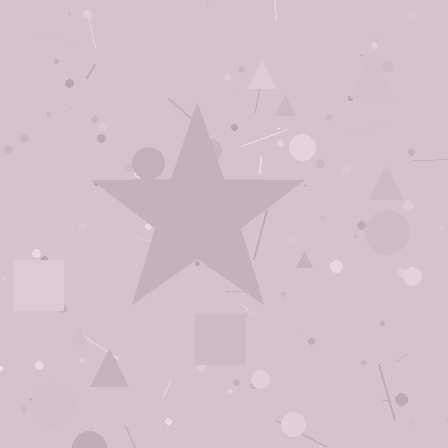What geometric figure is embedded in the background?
A star is embedded in the background.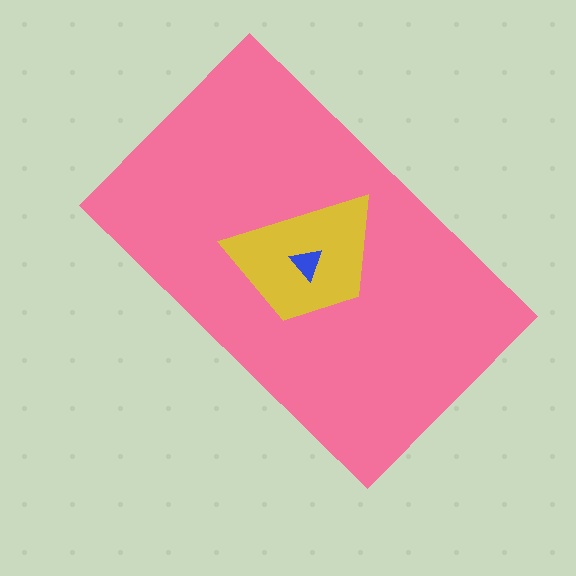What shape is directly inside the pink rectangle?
The yellow trapezoid.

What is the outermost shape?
The pink rectangle.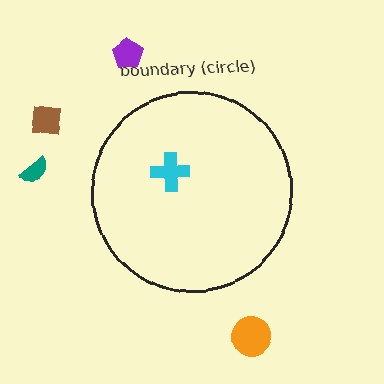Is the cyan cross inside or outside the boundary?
Inside.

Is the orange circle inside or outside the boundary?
Outside.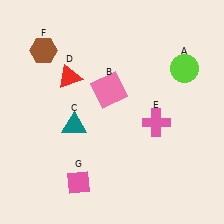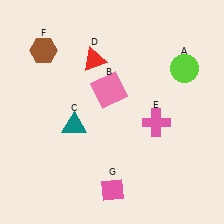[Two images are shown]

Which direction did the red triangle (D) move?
The red triangle (D) moved right.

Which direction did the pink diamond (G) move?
The pink diamond (G) moved right.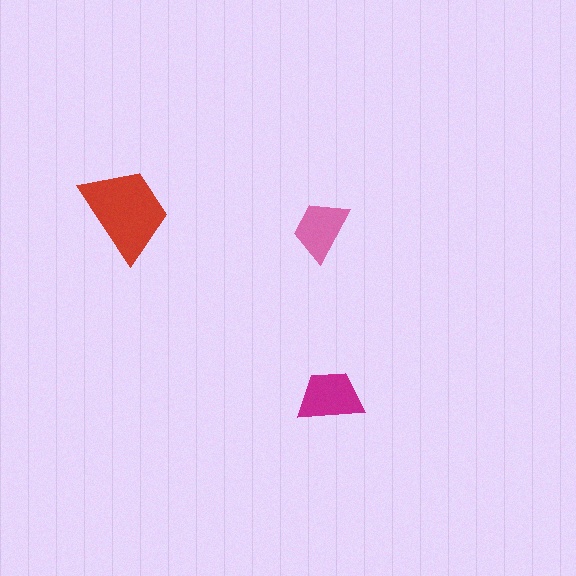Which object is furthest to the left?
The red trapezoid is leftmost.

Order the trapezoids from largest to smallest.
the red one, the magenta one, the pink one.